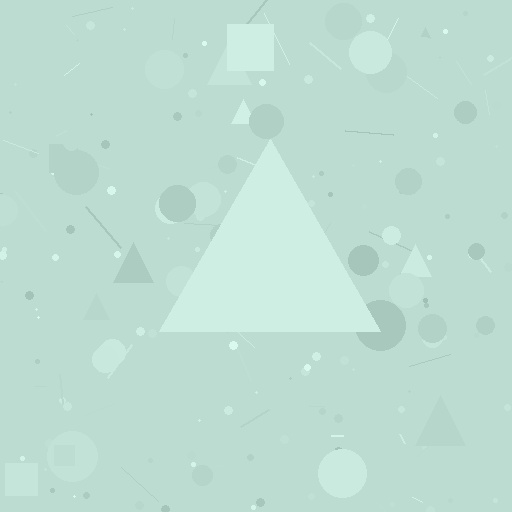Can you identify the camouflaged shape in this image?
The camouflaged shape is a triangle.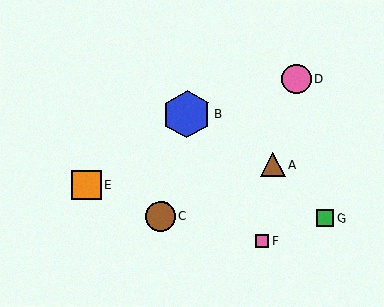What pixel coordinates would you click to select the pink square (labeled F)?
Click at (262, 240) to select the pink square F.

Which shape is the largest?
The blue hexagon (labeled B) is the largest.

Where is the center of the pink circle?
The center of the pink circle is at (296, 79).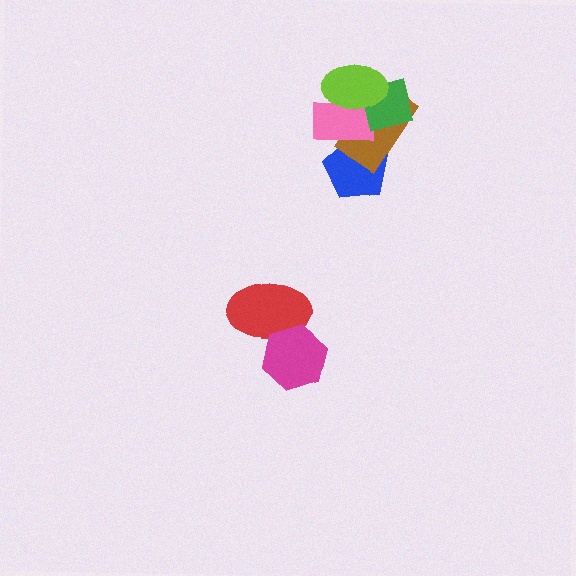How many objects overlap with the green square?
3 objects overlap with the green square.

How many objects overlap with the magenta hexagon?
1 object overlaps with the magenta hexagon.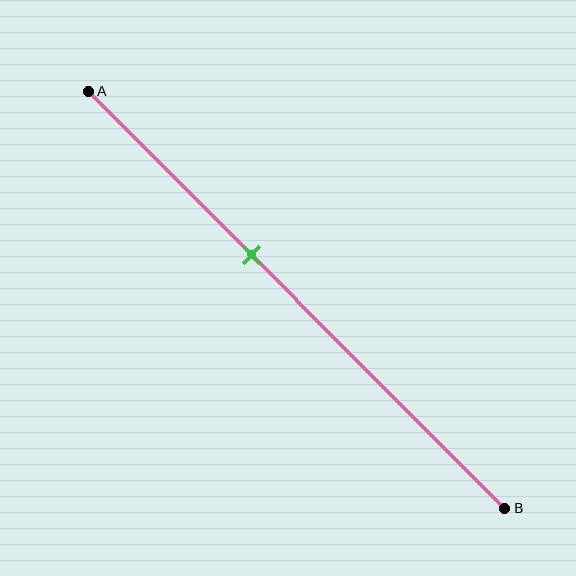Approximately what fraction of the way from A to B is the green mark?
The green mark is approximately 40% of the way from A to B.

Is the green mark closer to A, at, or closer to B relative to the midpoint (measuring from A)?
The green mark is closer to point A than the midpoint of segment AB.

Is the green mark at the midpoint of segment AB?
No, the mark is at about 40% from A, not at the 50% midpoint.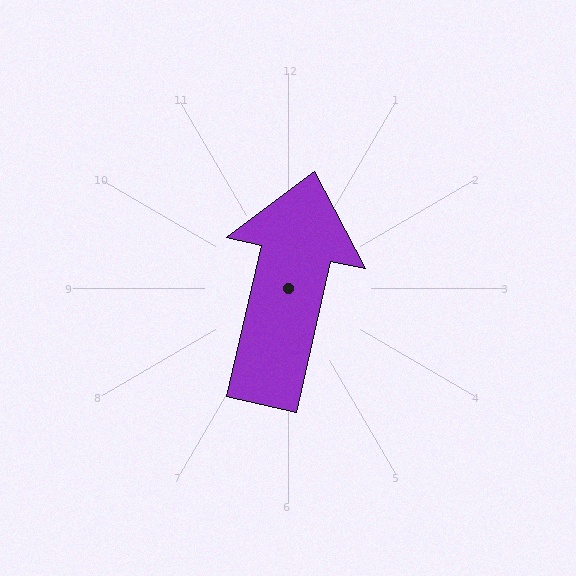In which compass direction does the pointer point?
North.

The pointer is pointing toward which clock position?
Roughly 12 o'clock.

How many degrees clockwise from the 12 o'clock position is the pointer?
Approximately 13 degrees.